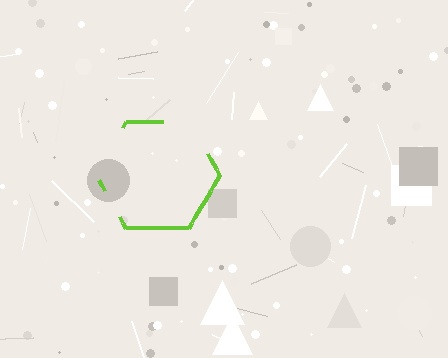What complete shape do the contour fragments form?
The contour fragments form a hexagon.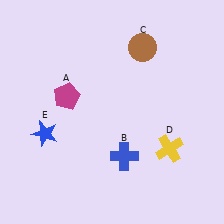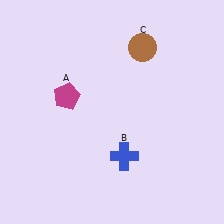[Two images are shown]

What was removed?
The blue star (E), the yellow cross (D) were removed in Image 2.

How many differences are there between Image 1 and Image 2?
There are 2 differences between the two images.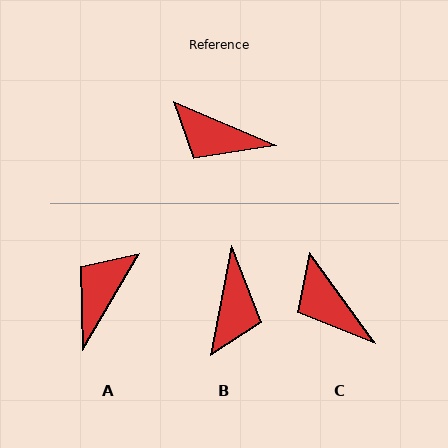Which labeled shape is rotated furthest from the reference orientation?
B, about 103 degrees away.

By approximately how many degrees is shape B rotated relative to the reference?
Approximately 103 degrees counter-clockwise.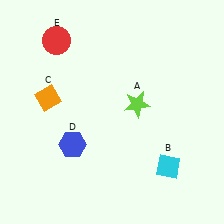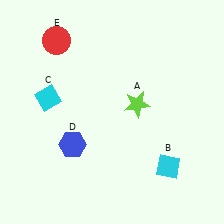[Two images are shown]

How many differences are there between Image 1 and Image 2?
There is 1 difference between the two images.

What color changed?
The diamond (C) changed from orange in Image 1 to cyan in Image 2.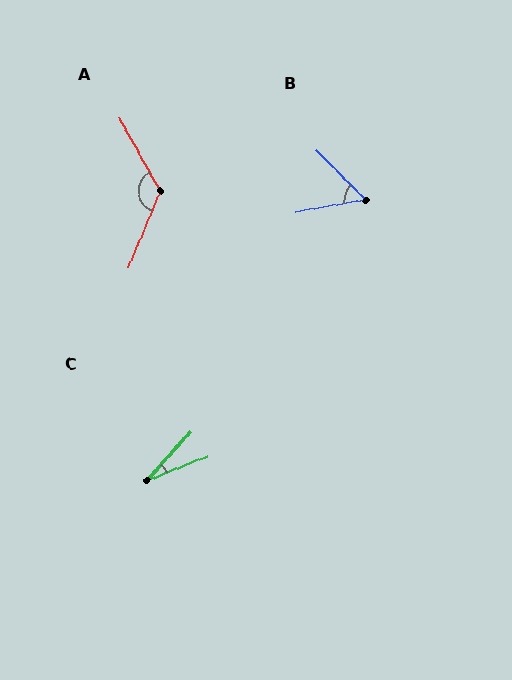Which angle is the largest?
A, at approximately 128 degrees.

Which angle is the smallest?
C, at approximately 26 degrees.